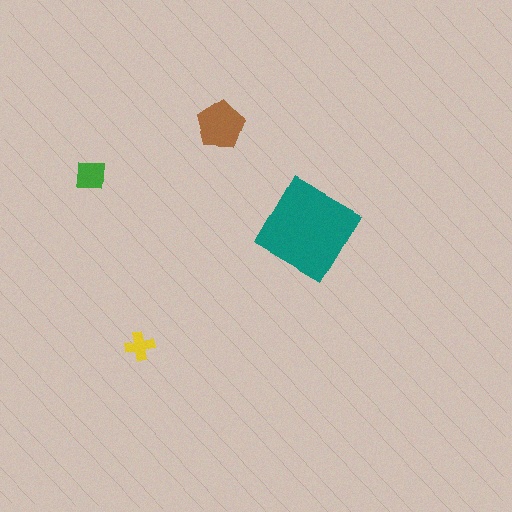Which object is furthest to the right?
The teal diamond is rightmost.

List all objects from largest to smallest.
The teal diamond, the brown pentagon, the green square, the yellow cross.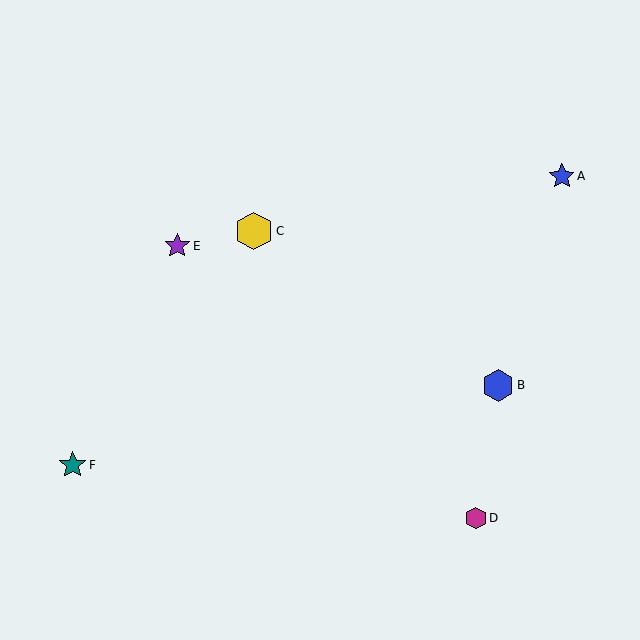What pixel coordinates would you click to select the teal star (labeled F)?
Click at (73, 465) to select the teal star F.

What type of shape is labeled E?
Shape E is a purple star.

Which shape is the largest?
The yellow hexagon (labeled C) is the largest.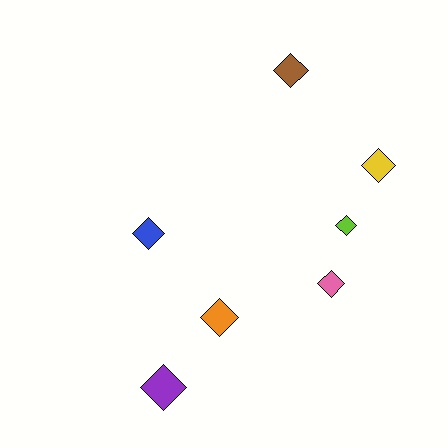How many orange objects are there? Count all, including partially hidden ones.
There is 1 orange object.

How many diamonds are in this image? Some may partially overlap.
There are 7 diamonds.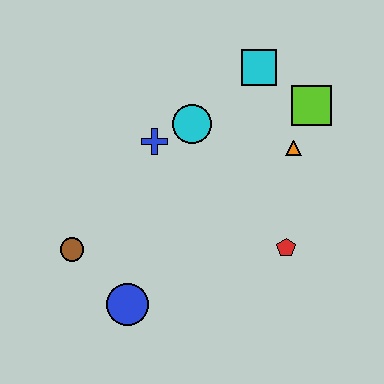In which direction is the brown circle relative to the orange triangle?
The brown circle is to the left of the orange triangle.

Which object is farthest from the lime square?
The brown circle is farthest from the lime square.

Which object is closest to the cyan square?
The lime square is closest to the cyan square.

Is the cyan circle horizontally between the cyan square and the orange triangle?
No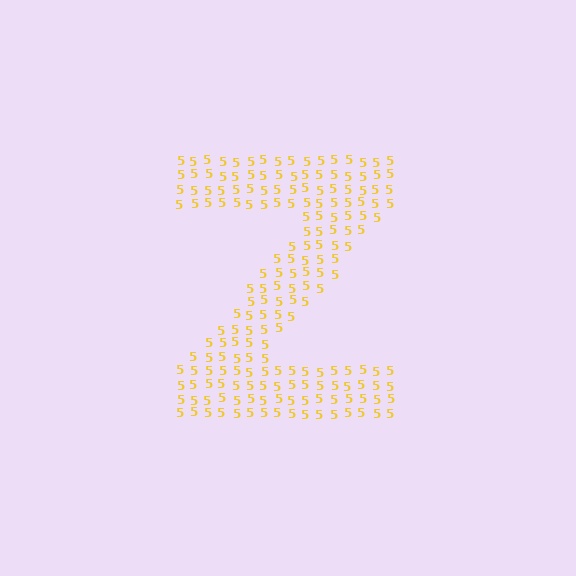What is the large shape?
The large shape is the letter Z.